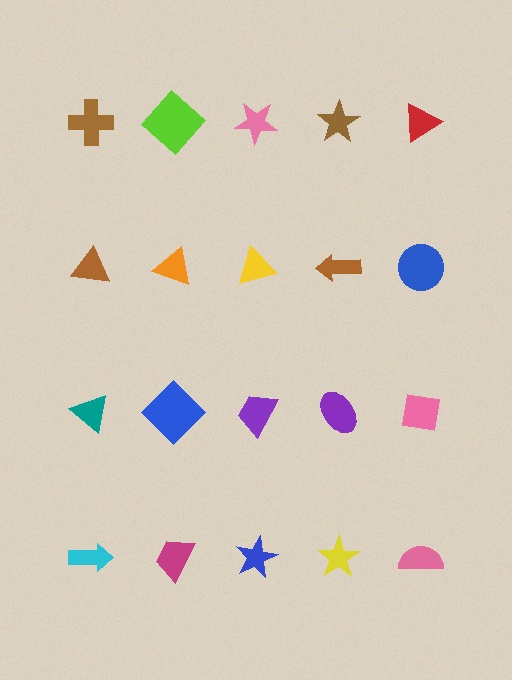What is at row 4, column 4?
A yellow star.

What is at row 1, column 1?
A brown cross.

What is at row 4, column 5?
A pink semicircle.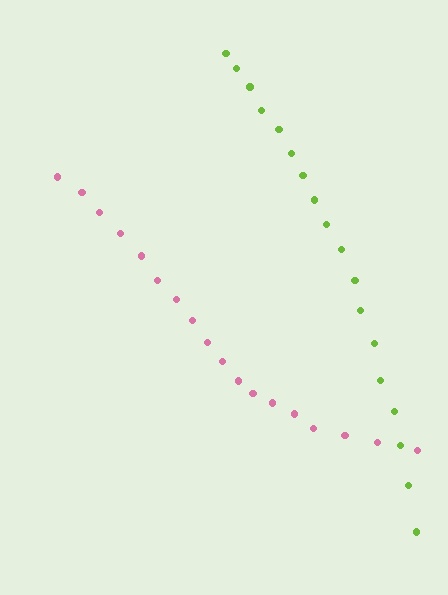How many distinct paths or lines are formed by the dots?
There are 2 distinct paths.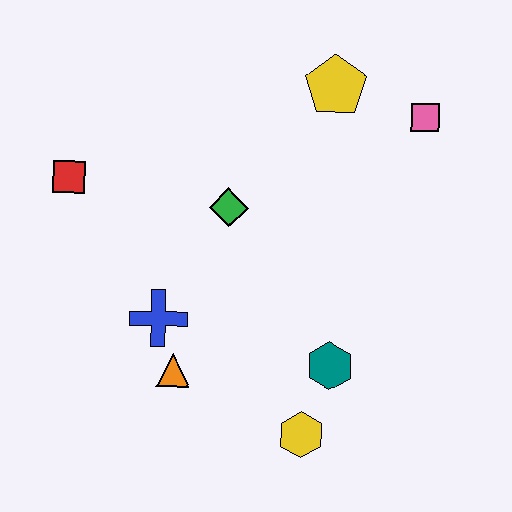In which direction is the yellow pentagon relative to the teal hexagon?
The yellow pentagon is above the teal hexagon.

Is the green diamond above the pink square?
No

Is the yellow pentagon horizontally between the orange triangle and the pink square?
Yes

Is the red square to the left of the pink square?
Yes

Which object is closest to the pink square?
The yellow pentagon is closest to the pink square.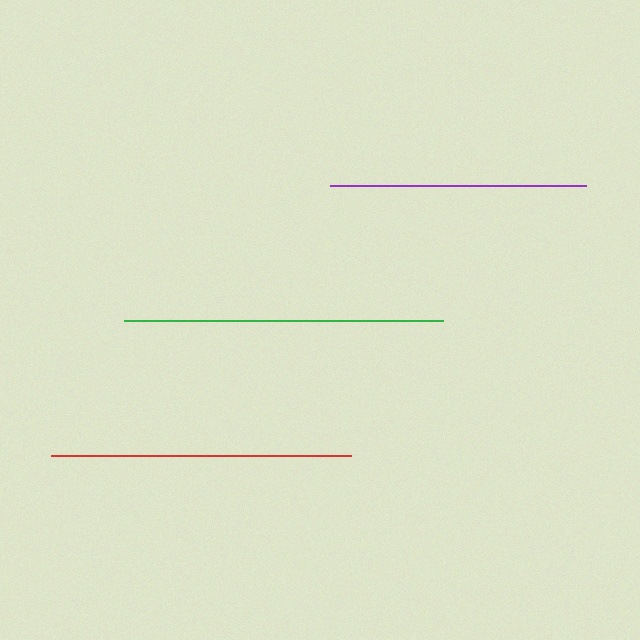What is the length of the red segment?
The red segment is approximately 300 pixels long.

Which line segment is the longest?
The green line is the longest at approximately 319 pixels.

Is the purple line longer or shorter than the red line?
The red line is longer than the purple line.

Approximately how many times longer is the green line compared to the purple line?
The green line is approximately 1.2 times the length of the purple line.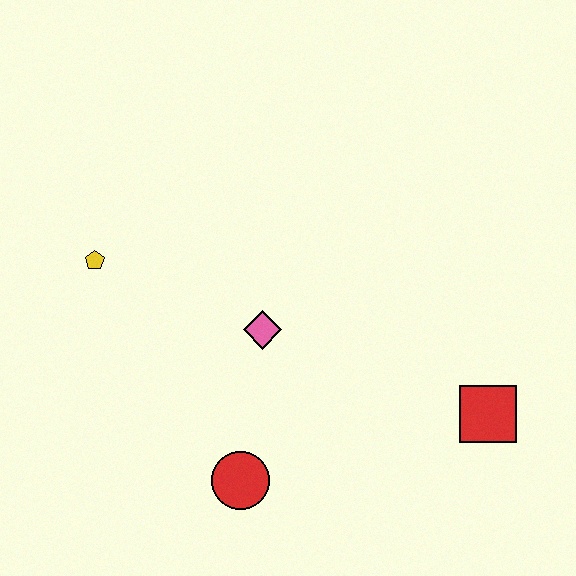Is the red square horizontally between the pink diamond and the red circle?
No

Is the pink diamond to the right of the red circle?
Yes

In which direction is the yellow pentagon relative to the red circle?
The yellow pentagon is above the red circle.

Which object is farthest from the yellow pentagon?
The red square is farthest from the yellow pentagon.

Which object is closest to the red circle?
The pink diamond is closest to the red circle.